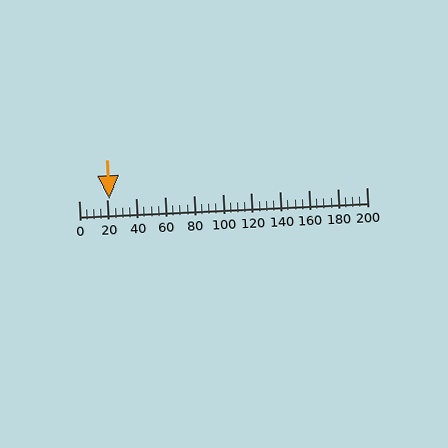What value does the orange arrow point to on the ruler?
The orange arrow points to approximately 21.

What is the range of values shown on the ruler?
The ruler shows values from 0 to 200.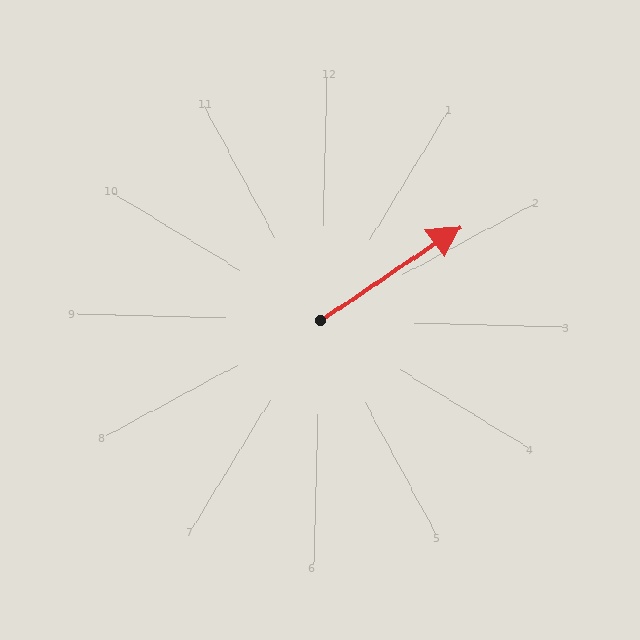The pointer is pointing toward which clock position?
Roughly 2 o'clock.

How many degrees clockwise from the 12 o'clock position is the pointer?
Approximately 55 degrees.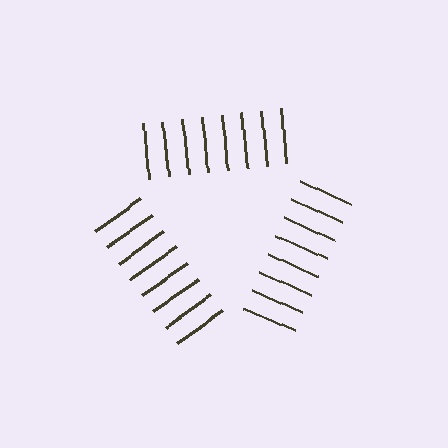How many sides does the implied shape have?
3 sides — the line-ends trace a triangle.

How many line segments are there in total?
24 — 8 along each of the 3 edges.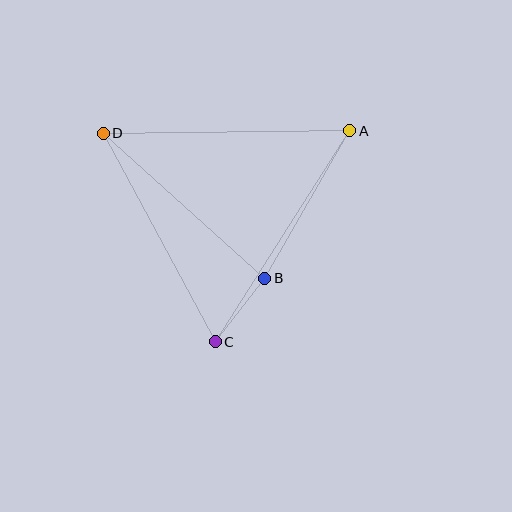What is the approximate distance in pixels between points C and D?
The distance between C and D is approximately 237 pixels.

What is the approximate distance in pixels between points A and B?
The distance between A and B is approximately 170 pixels.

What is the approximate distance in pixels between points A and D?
The distance between A and D is approximately 246 pixels.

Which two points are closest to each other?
Points B and C are closest to each other.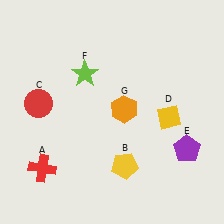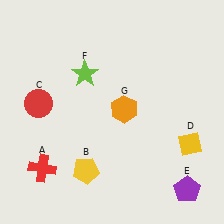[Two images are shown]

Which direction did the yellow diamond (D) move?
The yellow diamond (D) moved down.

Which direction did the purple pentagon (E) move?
The purple pentagon (E) moved down.